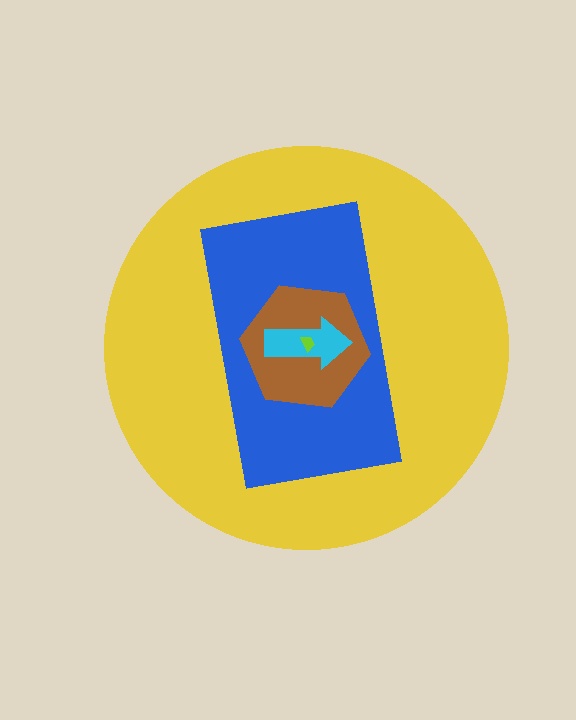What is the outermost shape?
The yellow circle.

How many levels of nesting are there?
5.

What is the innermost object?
The lime trapezoid.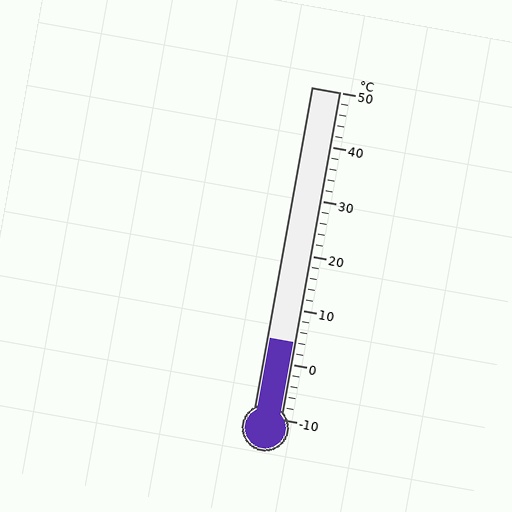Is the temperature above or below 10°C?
The temperature is below 10°C.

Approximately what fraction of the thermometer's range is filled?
The thermometer is filled to approximately 25% of its range.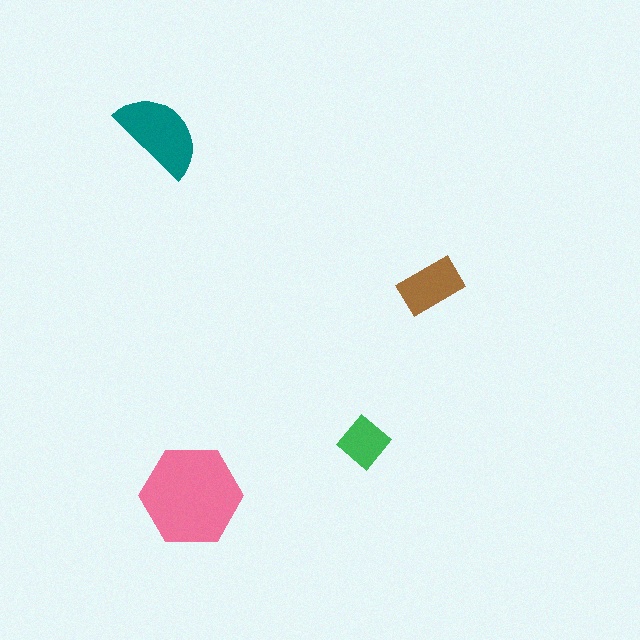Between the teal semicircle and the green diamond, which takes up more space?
The teal semicircle.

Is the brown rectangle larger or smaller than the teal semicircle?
Smaller.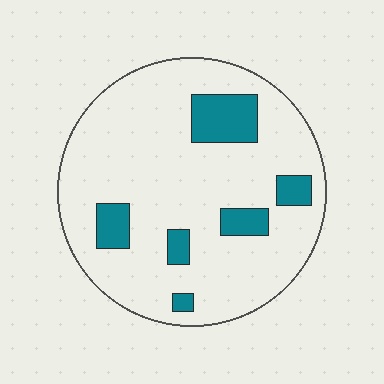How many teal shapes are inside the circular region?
6.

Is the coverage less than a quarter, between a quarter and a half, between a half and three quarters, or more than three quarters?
Less than a quarter.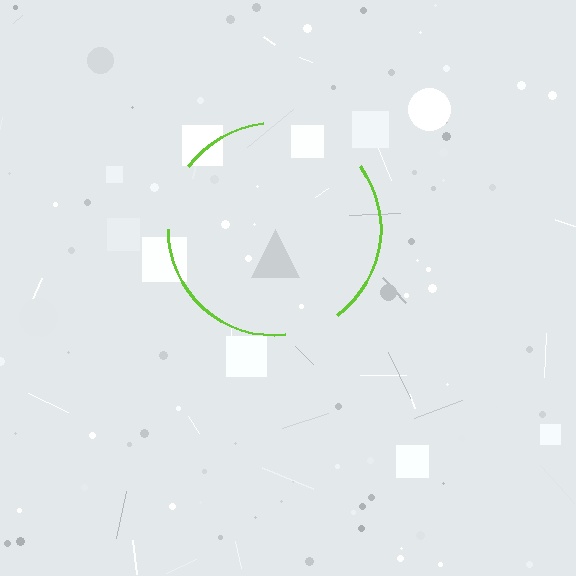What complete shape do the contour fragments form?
The contour fragments form a circle.